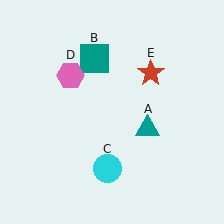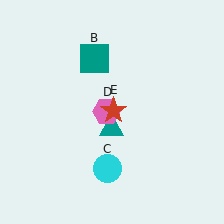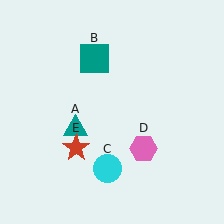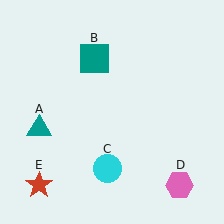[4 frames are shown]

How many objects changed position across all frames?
3 objects changed position: teal triangle (object A), pink hexagon (object D), red star (object E).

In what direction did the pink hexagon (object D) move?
The pink hexagon (object D) moved down and to the right.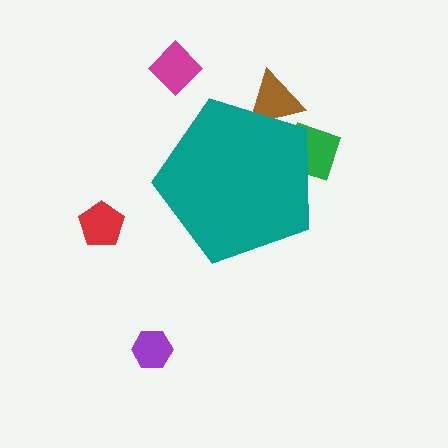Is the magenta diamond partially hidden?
No, the magenta diamond is fully visible.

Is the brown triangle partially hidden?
Yes, the brown triangle is partially hidden behind the teal pentagon.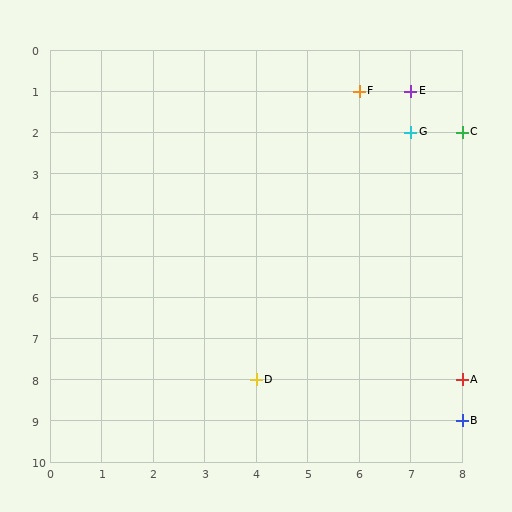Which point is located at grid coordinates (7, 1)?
Point E is at (7, 1).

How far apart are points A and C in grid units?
Points A and C are 6 rows apart.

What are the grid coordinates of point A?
Point A is at grid coordinates (8, 8).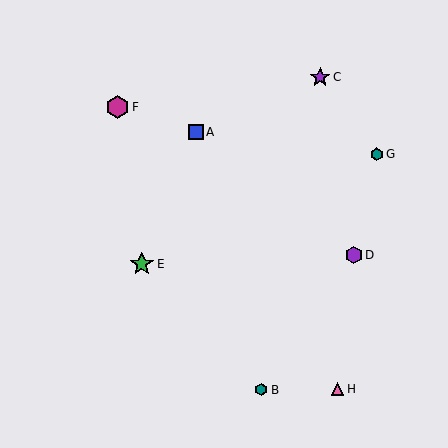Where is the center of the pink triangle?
The center of the pink triangle is at (337, 389).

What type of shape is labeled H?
Shape H is a pink triangle.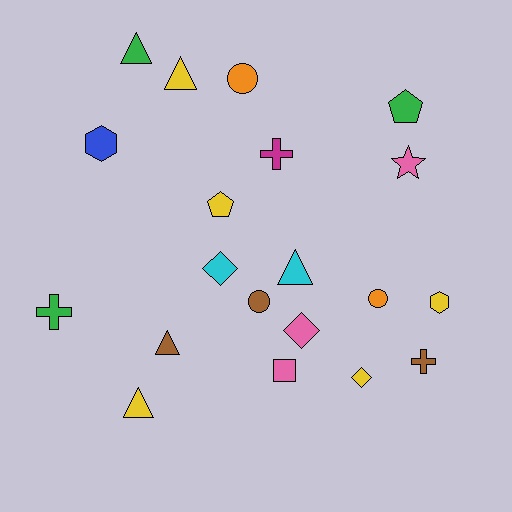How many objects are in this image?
There are 20 objects.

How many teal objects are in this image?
There are no teal objects.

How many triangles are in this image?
There are 5 triangles.